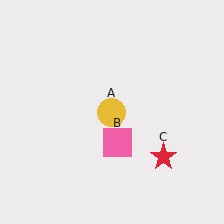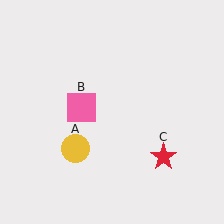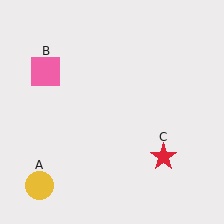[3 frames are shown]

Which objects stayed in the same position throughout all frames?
Red star (object C) remained stationary.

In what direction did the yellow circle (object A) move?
The yellow circle (object A) moved down and to the left.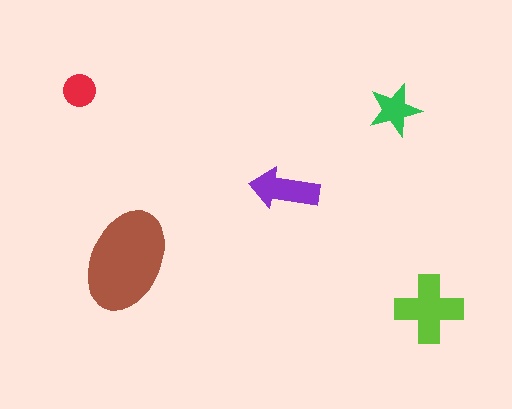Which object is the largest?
The brown ellipse.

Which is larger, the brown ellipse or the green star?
The brown ellipse.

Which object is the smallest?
The red circle.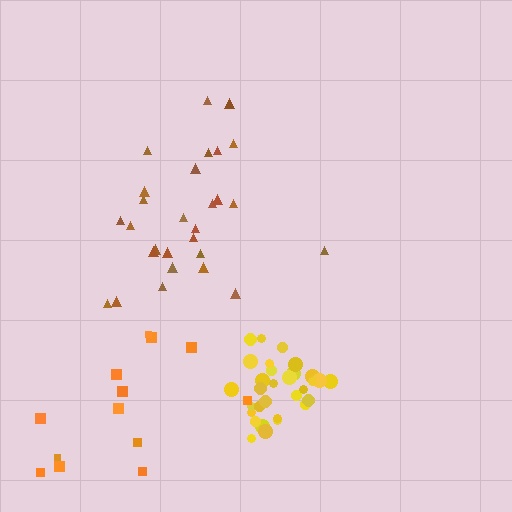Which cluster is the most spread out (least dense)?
Orange.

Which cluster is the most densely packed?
Yellow.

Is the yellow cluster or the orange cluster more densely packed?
Yellow.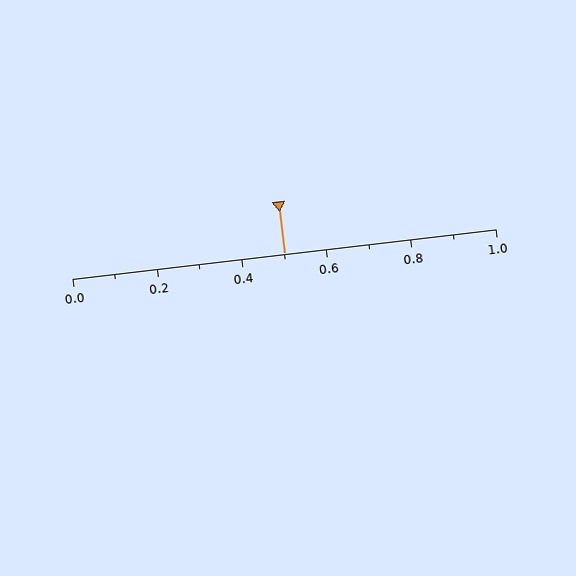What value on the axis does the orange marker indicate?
The marker indicates approximately 0.5.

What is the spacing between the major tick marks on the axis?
The major ticks are spaced 0.2 apart.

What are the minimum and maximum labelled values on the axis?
The axis runs from 0.0 to 1.0.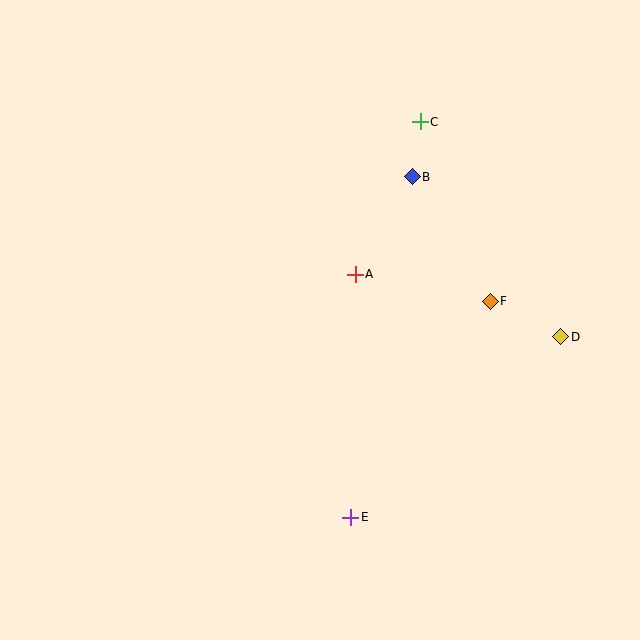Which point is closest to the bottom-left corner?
Point E is closest to the bottom-left corner.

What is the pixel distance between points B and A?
The distance between B and A is 113 pixels.